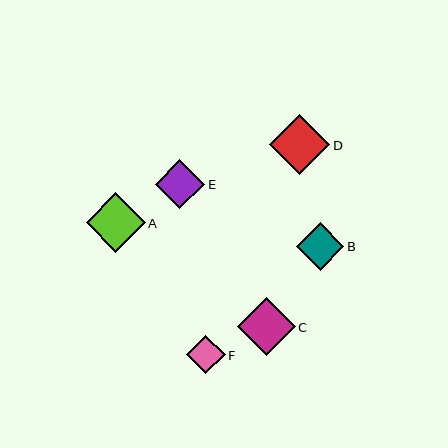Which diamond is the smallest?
Diamond F is the smallest with a size of approximately 38 pixels.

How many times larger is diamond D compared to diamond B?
Diamond D is approximately 1.3 times the size of diamond B.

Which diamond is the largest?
Diamond D is the largest with a size of approximately 60 pixels.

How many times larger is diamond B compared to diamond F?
Diamond B is approximately 1.2 times the size of diamond F.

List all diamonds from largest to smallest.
From largest to smallest: D, A, C, E, B, F.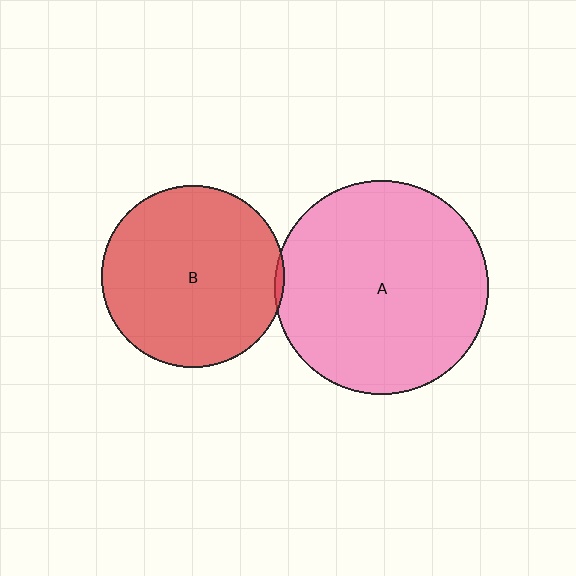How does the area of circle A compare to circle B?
Approximately 1.4 times.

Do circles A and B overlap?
Yes.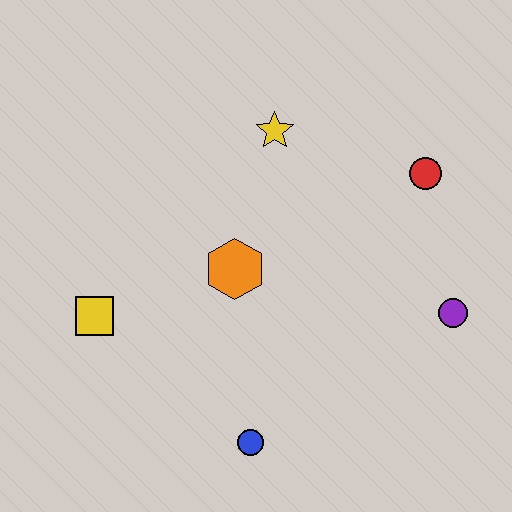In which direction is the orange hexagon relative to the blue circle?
The orange hexagon is above the blue circle.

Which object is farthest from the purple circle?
The yellow square is farthest from the purple circle.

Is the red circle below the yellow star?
Yes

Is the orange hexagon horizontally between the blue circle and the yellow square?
Yes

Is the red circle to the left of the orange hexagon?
No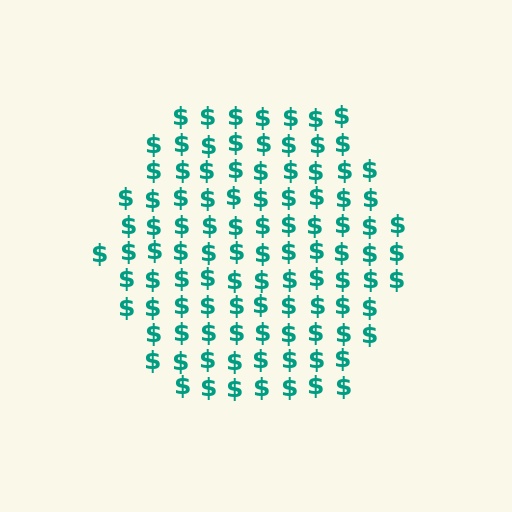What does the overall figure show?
The overall figure shows a hexagon.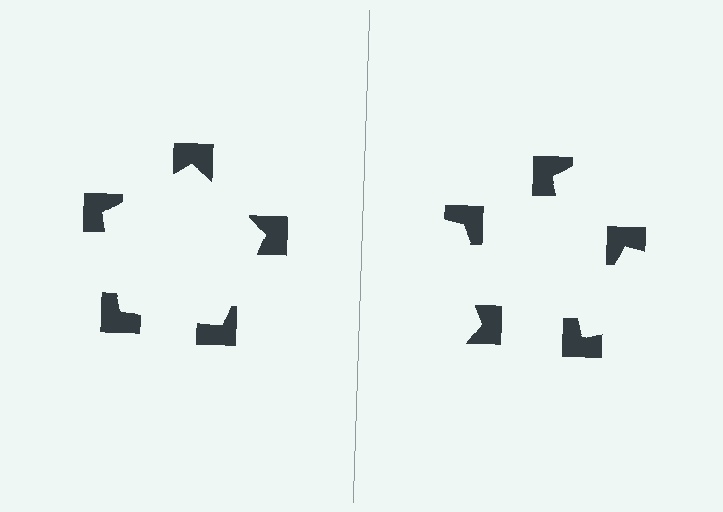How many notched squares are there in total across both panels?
10 — 5 on each side.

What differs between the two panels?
The notched squares are positioned identically on both sides; only the wedge orientations differ. On the left they align to a pentagon; on the right they are misaligned.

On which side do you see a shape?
An illusory pentagon appears on the left side. On the right side the wedge cuts are rotated, so no coherent shape forms.